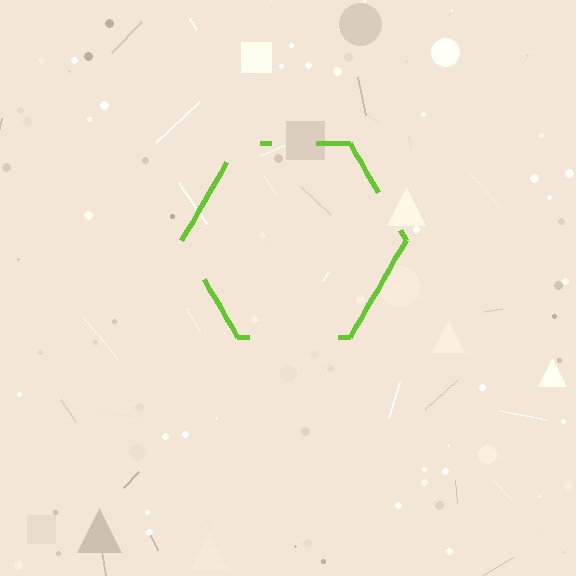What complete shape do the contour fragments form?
The contour fragments form a hexagon.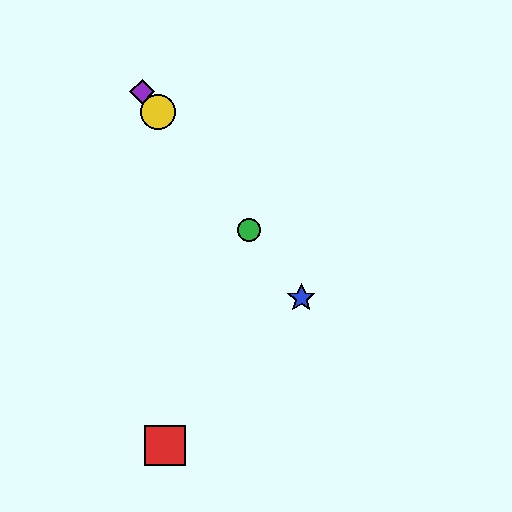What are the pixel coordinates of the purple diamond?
The purple diamond is at (142, 92).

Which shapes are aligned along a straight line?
The blue star, the green circle, the yellow circle, the purple diamond are aligned along a straight line.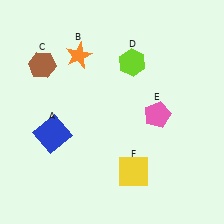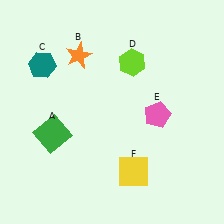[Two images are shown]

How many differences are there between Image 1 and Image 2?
There are 2 differences between the two images.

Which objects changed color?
A changed from blue to green. C changed from brown to teal.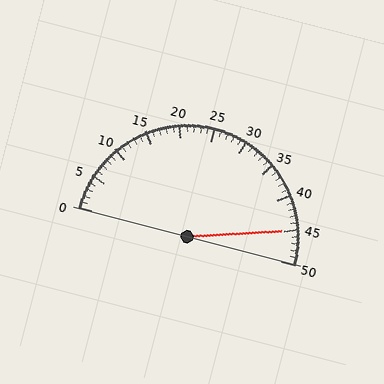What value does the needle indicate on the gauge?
The needle indicates approximately 45.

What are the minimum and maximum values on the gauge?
The gauge ranges from 0 to 50.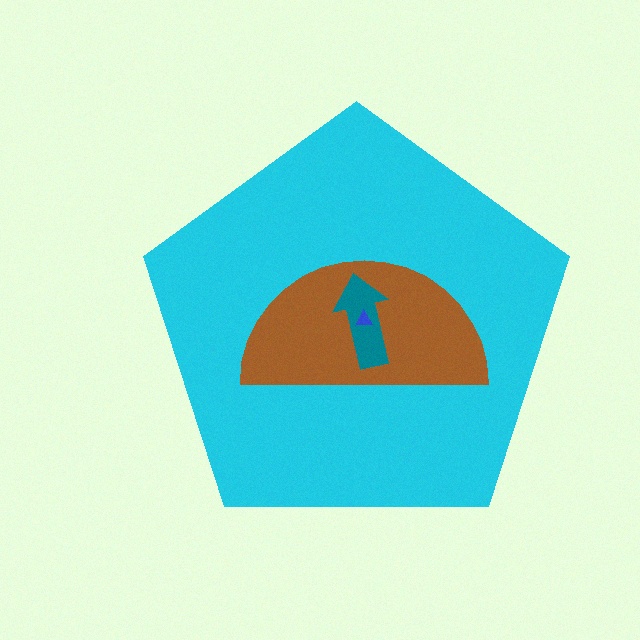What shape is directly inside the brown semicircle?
The teal arrow.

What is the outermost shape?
The cyan pentagon.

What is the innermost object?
The blue triangle.